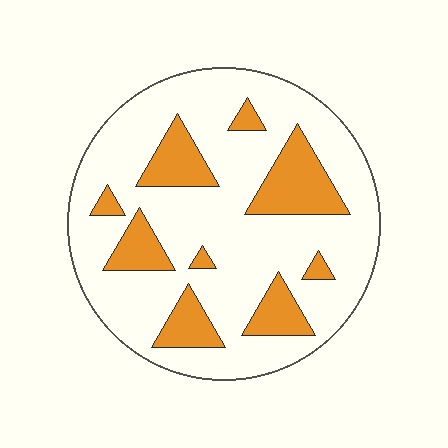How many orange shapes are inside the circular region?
9.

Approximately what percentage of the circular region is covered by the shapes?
Approximately 25%.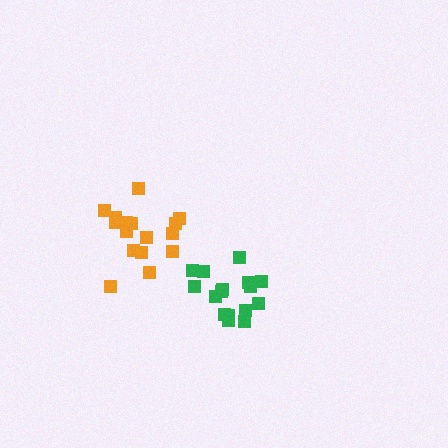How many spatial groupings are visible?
There are 2 spatial groupings.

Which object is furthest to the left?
The orange cluster is leftmost.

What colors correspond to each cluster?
The clusters are colored: green, orange.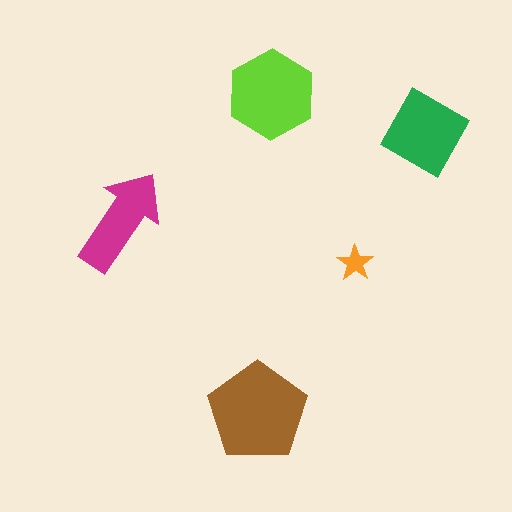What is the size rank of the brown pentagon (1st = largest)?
1st.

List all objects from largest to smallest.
The brown pentagon, the lime hexagon, the green square, the magenta arrow, the orange star.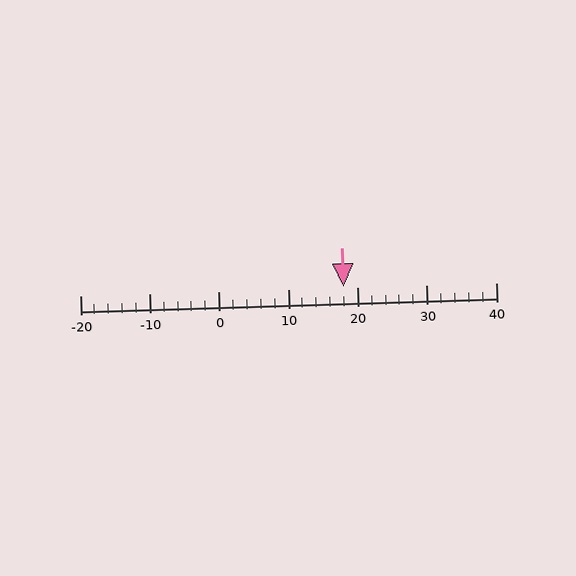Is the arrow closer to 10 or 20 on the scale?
The arrow is closer to 20.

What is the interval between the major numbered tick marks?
The major tick marks are spaced 10 units apart.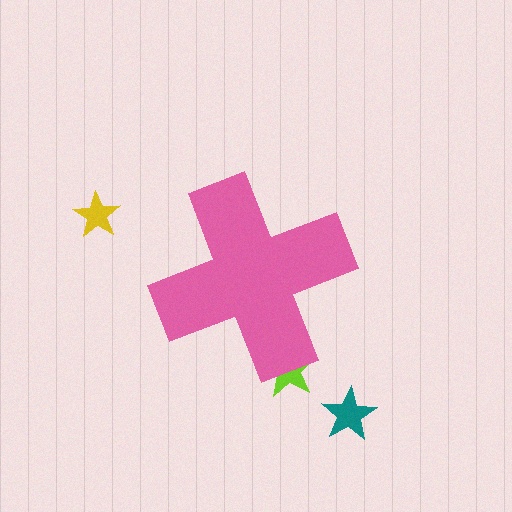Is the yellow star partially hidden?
No, the yellow star is fully visible.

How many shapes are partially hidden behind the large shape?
1 shape is partially hidden.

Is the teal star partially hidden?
No, the teal star is fully visible.